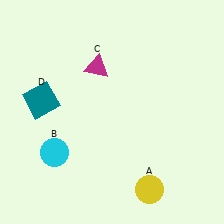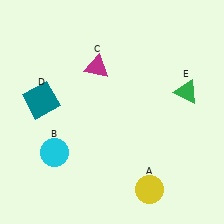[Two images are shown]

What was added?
A green triangle (E) was added in Image 2.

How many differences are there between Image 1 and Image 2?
There is 1 difference between the two images.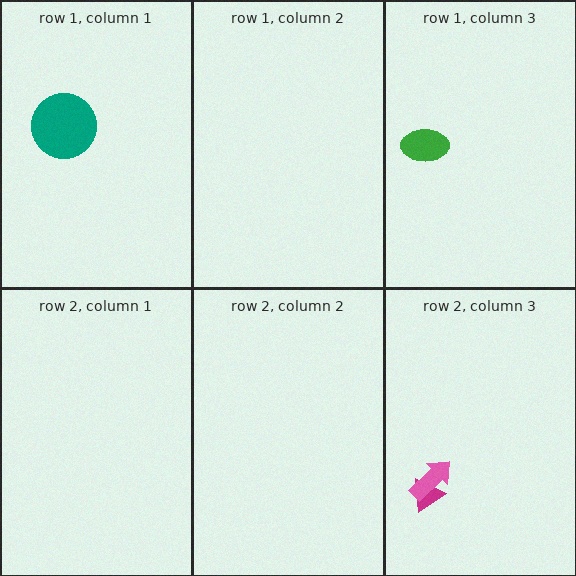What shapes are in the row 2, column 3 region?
The magenta triangle, the pink arrow.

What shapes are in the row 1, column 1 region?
The teal circle.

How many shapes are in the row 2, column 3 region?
2.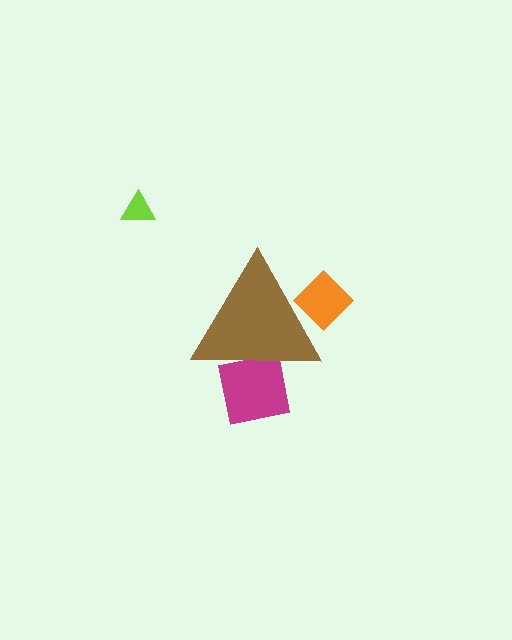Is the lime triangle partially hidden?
No, the lime triangle is fully visible.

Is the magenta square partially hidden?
Yes, the magenta square is partially hidden behind the brown triangle.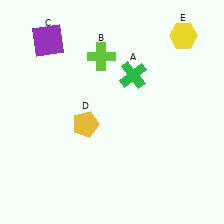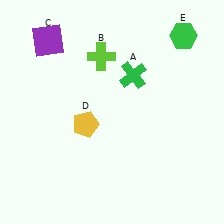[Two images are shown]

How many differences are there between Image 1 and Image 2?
There is 1 difference between the two images.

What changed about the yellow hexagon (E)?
In Image 1, E is yellow. In Image 2, it changed to green.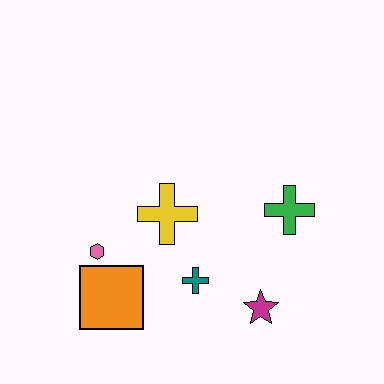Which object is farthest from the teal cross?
The green cross is farthest from the teal cross.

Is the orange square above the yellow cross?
No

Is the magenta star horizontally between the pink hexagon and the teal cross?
No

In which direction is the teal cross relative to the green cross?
The teal cross is to the left of the green cross.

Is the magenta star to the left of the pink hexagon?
No